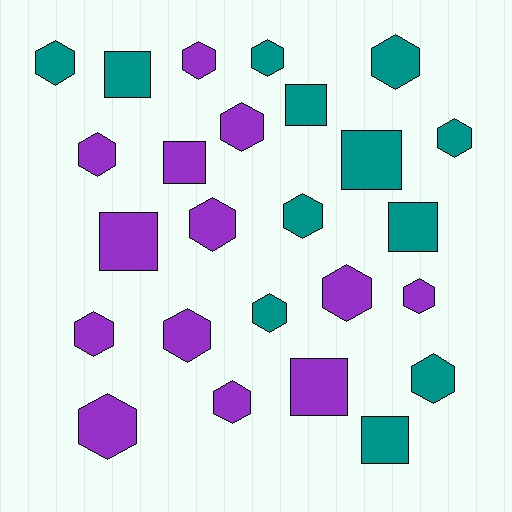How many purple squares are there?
There are 3 purple squares.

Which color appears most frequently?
Purple, with 13 objects.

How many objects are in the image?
There are 25 objects.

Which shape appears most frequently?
Hexagon, with 17 objects.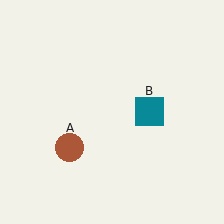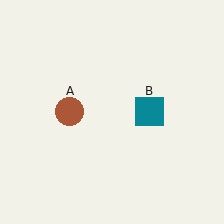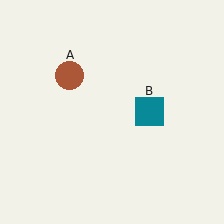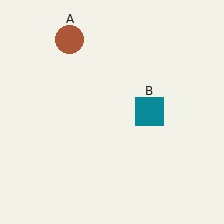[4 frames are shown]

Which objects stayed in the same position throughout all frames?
Teal square (object B) remained stationary.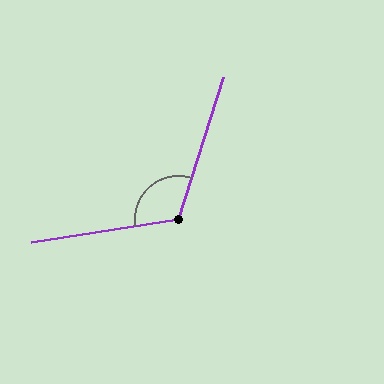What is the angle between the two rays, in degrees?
Approximately 116 degrees.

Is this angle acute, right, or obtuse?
It is obtuse.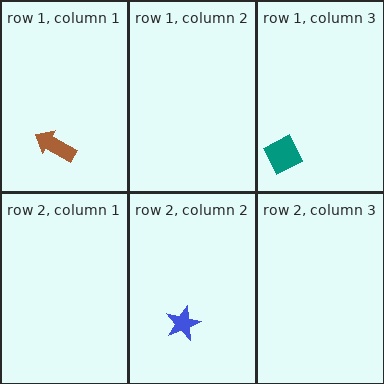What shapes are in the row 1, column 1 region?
The brown arrow.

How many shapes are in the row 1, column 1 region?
1.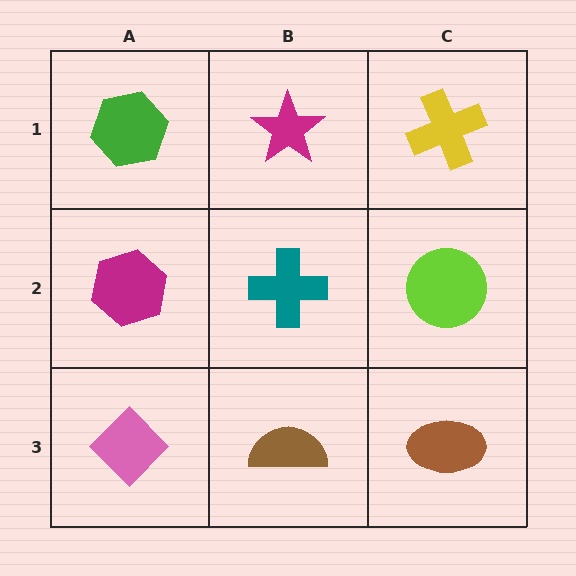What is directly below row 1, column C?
A lime circle.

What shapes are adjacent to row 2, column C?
A yellow cross (row 1, column C), a brown ellipse (row 3, column C), a teal cross (row 2, column B).